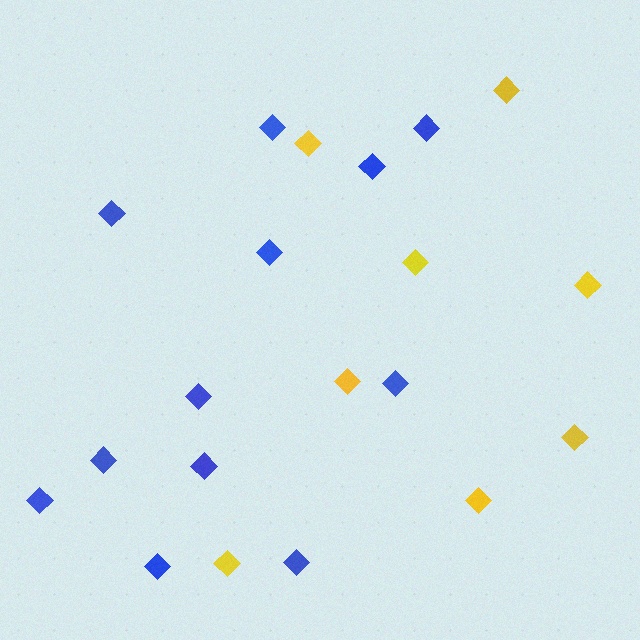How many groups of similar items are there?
There are 2 groups: one group of yellow diamonds (8) and one group of blue diamonds (12).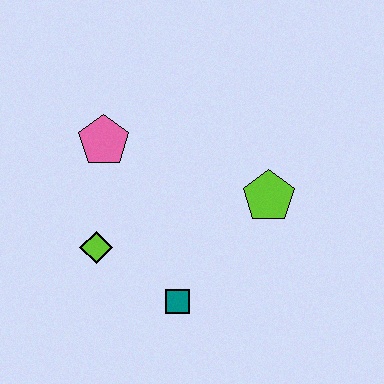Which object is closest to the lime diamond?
The teal square is closest to the lime diamond.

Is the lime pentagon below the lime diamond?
No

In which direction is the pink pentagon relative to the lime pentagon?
The pink pentagon is to the left of the lime pentagon.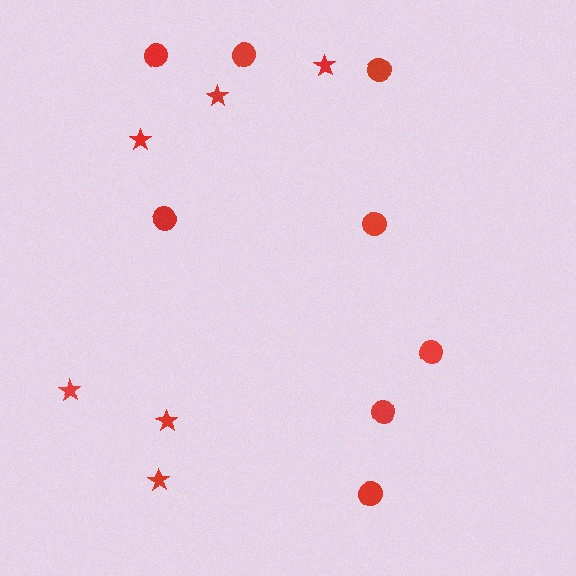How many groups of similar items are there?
There are 2 groups: one group of stars (6) and one group of circles (8).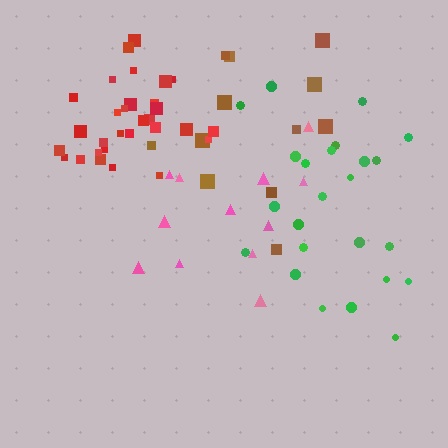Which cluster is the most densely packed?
Red.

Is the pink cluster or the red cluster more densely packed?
Red.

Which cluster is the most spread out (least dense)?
Brown.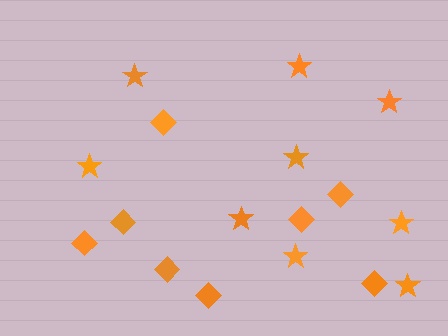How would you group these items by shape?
There are 2 groups: one group of stars (9) and one group of diamonds (8).